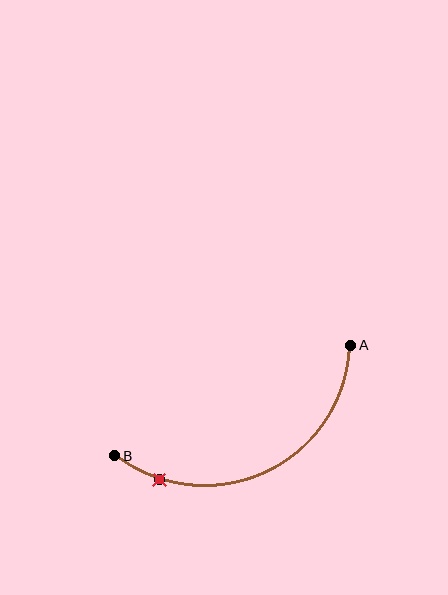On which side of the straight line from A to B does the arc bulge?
The arc bulges below the straight line connecting A and B.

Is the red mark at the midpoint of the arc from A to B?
No. The red mark lies on the arc but is closer to endpoint B. The arc midpoint would be at the point on the curve equidistant along the arc from both A and B.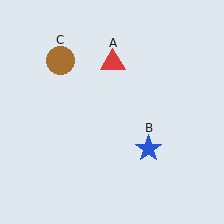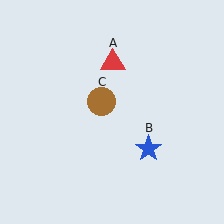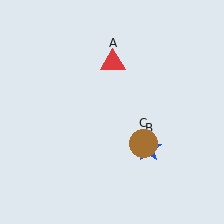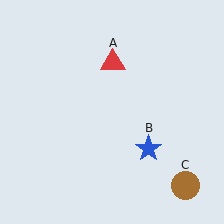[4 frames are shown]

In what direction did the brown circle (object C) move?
The brown circle (object C) moved down and to the right.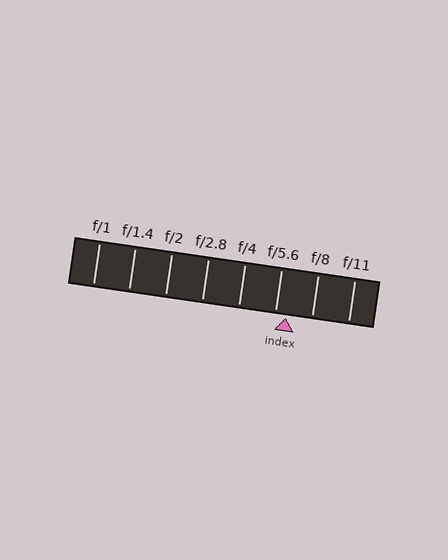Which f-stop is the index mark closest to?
The index mark is closest to f/5.6.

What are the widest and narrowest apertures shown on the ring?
The widest aperture shown is f/1 and the narrowest is f/11.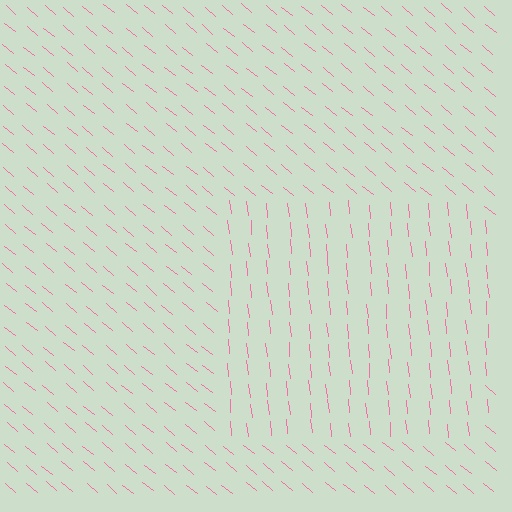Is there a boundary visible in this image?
Yes, there is a texture boundary formed by a change in line orientation.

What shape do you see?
I see a rectangle.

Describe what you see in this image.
The image is filled with small pink line segments. A rectangle region in the image has lines oriented differently from the surrounding lines, creating a visible texture boundary.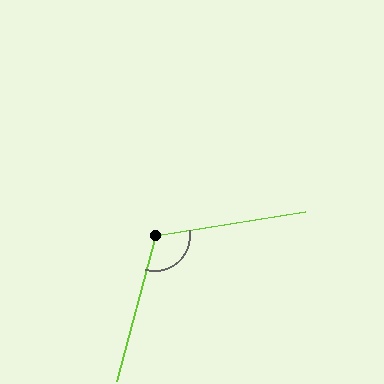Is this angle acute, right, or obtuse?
It is obtuse.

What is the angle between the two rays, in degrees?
Approximately 114 degrees.